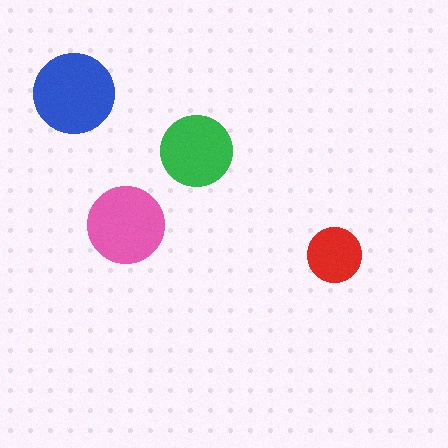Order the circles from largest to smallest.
the blue one, the pink one, the green one, the red one.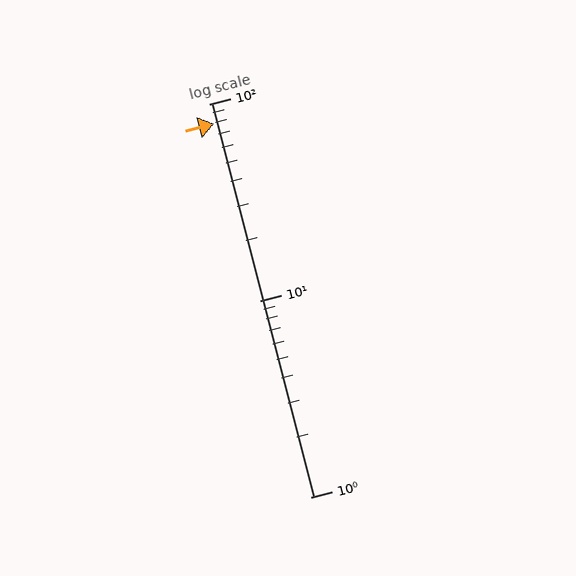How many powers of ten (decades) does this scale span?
The scale spans 2 decades, from 1 to 100.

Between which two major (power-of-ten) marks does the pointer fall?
The pointer is between 10 and 100.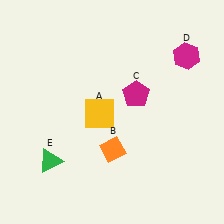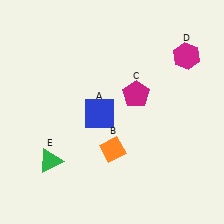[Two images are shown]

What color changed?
The square (A) changed from yellow in Image 1 to blue in Image 2.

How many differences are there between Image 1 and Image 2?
There is 1 difference between the two images.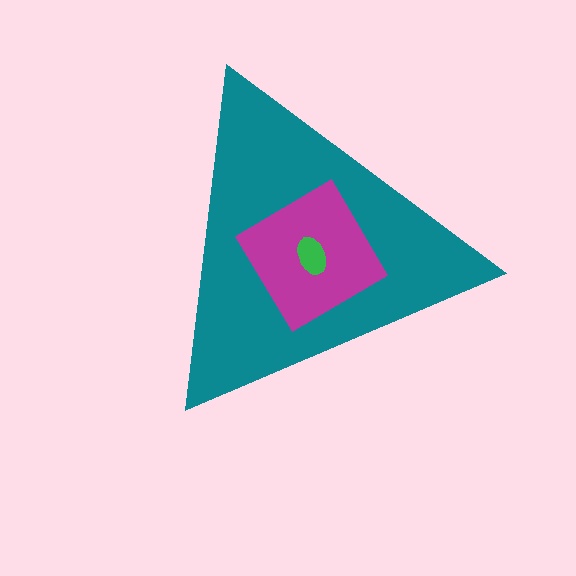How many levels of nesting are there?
3.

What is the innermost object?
The green ellipse.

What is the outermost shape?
The teal triangle.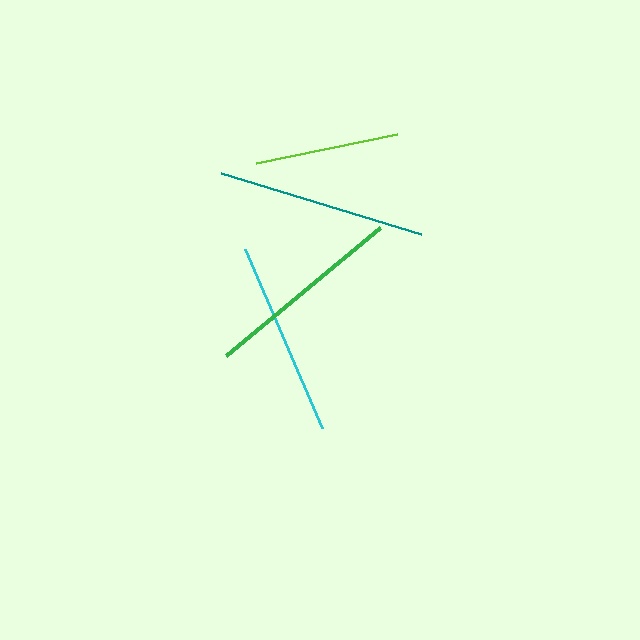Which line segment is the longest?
The teal line is the longest at approximately 209 pixels.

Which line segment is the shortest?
The lime line is the shortest at approximately 144 pixels.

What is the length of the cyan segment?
The cyan segment is approximately 195 pixels long.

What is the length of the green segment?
The green segment is approximately 201 pixels long.